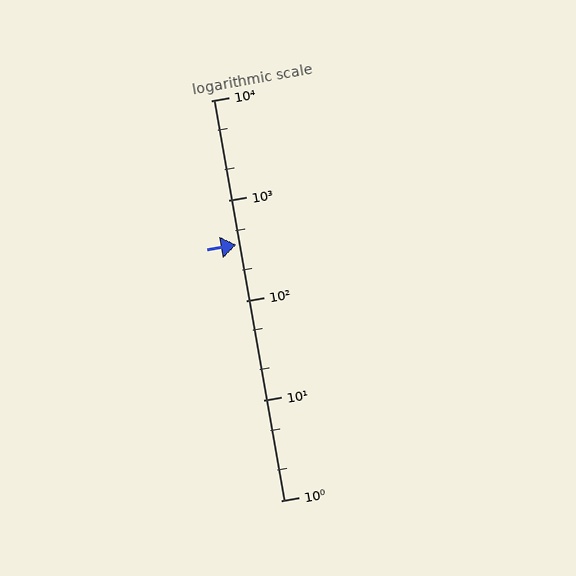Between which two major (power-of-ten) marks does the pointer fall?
The pointer is between 100 and 1000.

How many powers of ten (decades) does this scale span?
The scale spans 4 decades, from 1 to 10000.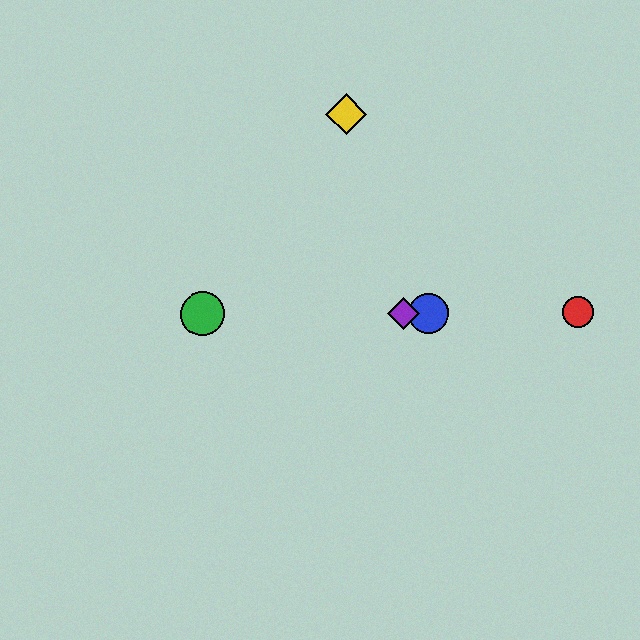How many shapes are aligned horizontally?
4 shapes (the red circle, the blue circle, the green circle, the purple diamond) are aligned horizontally.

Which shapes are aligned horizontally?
The red circle, the blue circle, the green circle, the purple diamond are aligned horizontally.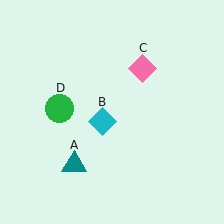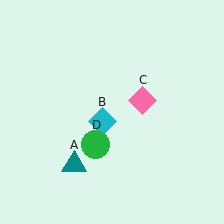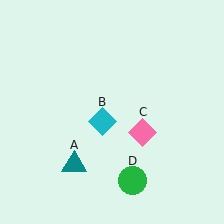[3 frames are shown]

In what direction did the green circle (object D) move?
The green circle (object D) moved down and to the right.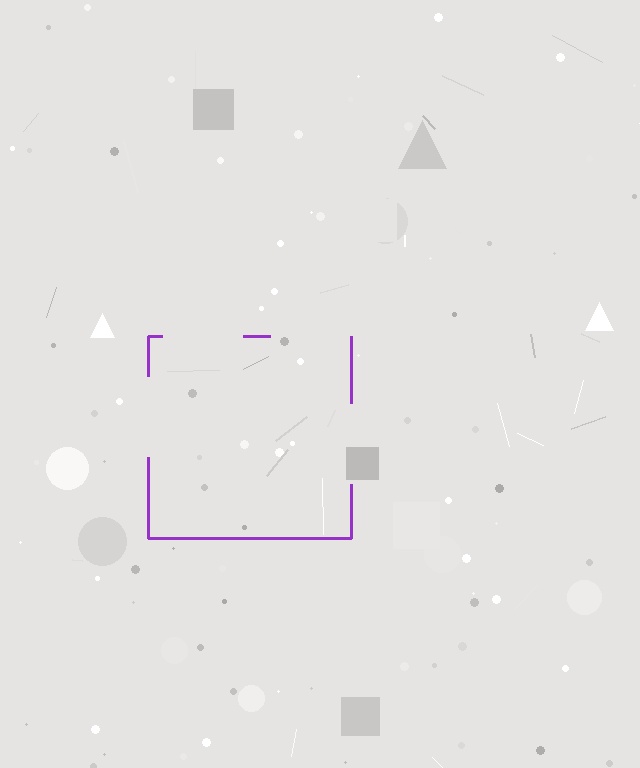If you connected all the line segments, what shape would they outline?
They would outline a square.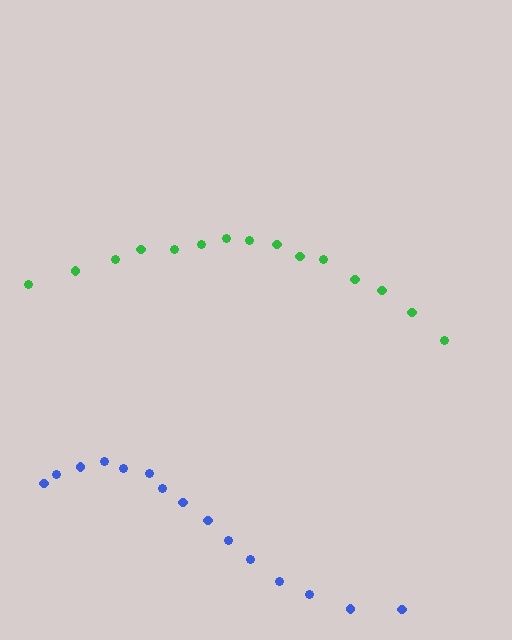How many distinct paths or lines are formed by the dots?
There are 2 distinct paths.